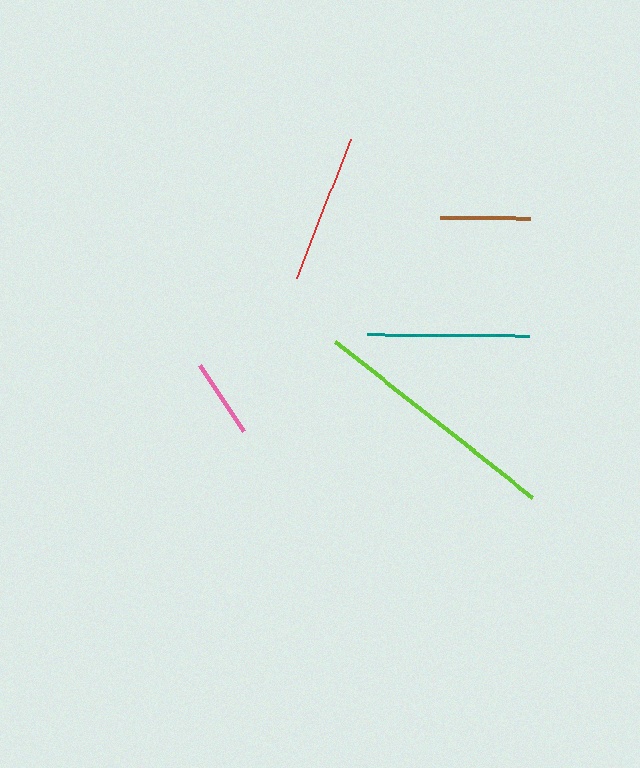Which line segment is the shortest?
The pink line is the shortest at approximately 80 pixels.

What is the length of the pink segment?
The pink segment is approximately 80 pixels long.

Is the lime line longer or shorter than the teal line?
The lime line is longer than the teal line.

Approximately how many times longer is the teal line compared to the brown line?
The teal line is approximately 1.8 times the length of the brown line.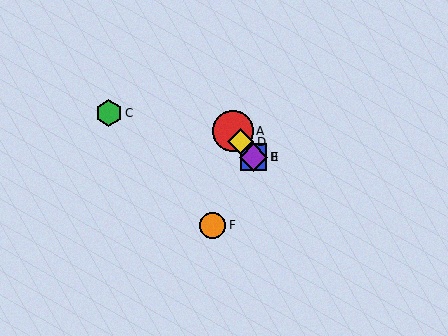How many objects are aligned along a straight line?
4 objects (A, B, D, E) are aligned along a straight line.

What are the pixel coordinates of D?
Object D is at (241, 142).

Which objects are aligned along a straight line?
Objects A, B, D, E are aligned along a straight line.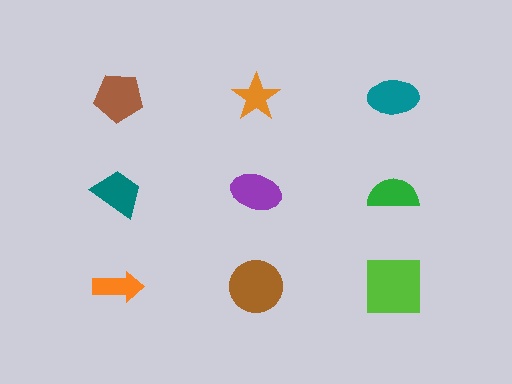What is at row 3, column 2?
A brown circle.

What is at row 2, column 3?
A green semicircle.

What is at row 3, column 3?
A lime square.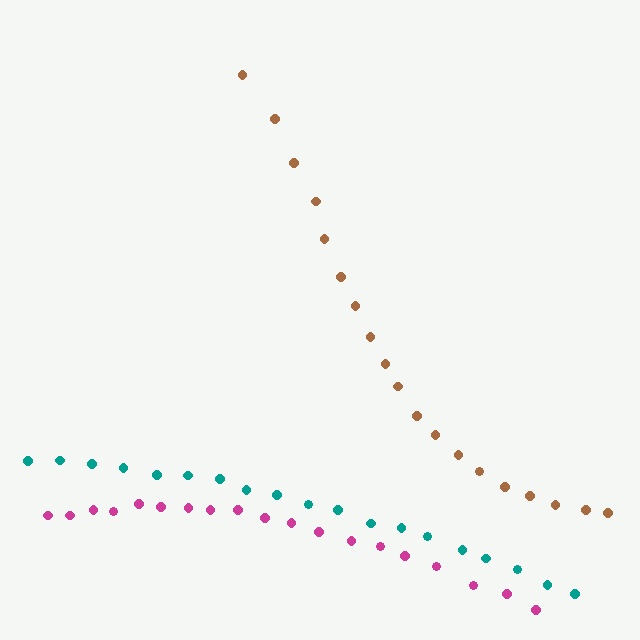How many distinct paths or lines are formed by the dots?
There are 3 distinct paths.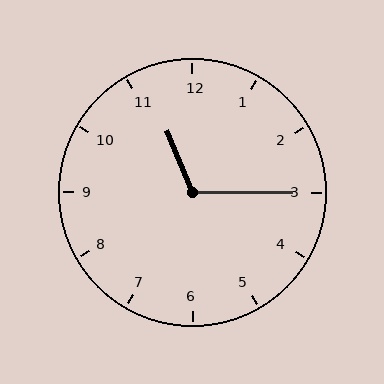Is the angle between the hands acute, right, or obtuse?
It is obtuse.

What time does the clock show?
11:15.